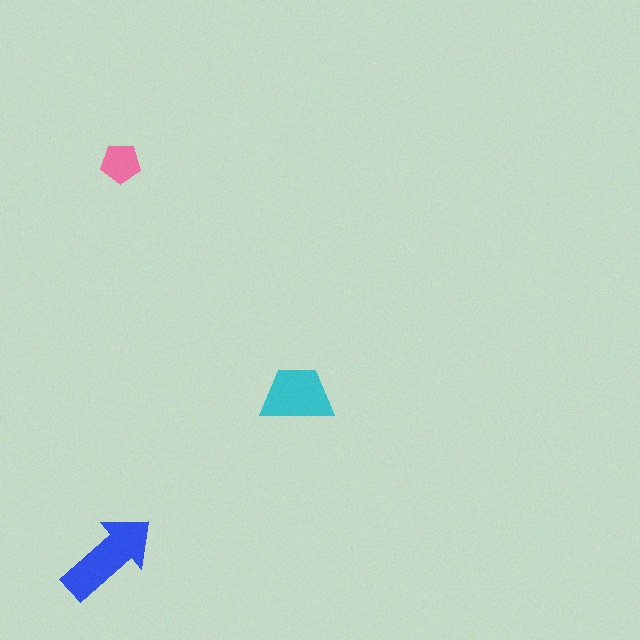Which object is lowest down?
The blue arrow is bottommost.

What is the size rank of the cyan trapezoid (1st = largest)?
2nd.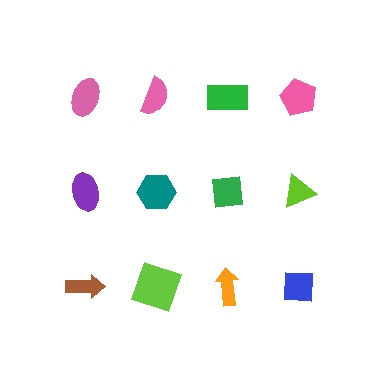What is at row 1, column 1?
A pink ellipse.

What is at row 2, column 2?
A teal hexagon.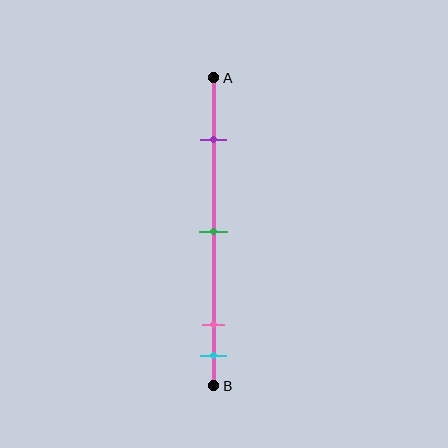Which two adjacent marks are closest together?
The pink and cyan marks are the closest adjacent pair.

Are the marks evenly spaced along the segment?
No, the marks are not evenly spaced.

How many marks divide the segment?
There are 4 marks dividing the segment.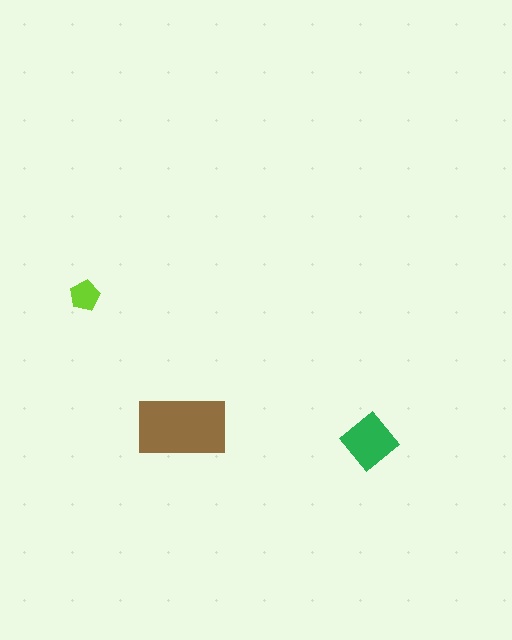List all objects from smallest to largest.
The lime pentagon, the green diamond, the brown rectangle.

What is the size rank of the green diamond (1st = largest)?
2nd.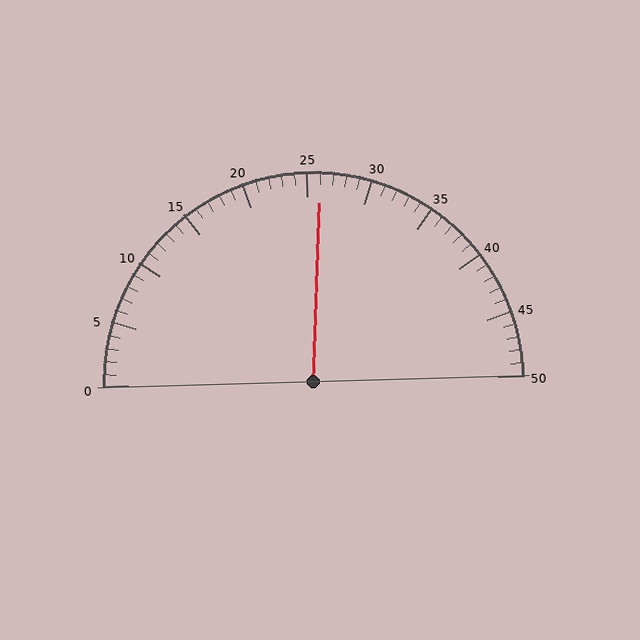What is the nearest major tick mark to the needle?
The nearest major tick mark is 25.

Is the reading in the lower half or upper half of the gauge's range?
The reading is in the upper half of the range (0 to 50).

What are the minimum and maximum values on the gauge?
The gauge ranges from 0 to 50.